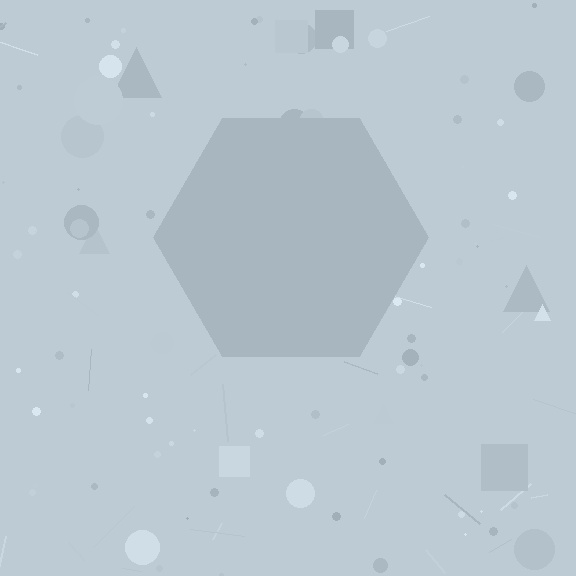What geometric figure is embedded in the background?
A hexagon is embedded in the background.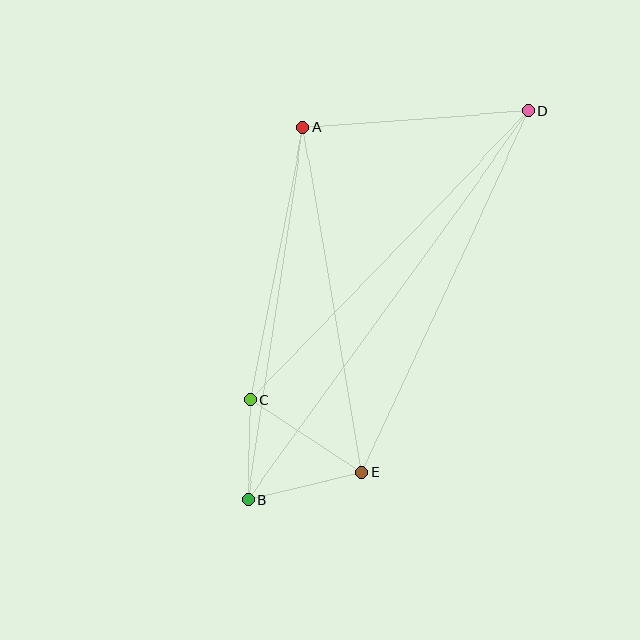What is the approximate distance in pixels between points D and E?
The distance between D and E is approximately 397 pixels.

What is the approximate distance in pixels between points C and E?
The distance between C and E is approximately 133 pixels.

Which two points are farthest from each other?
Points B and D are farthest from each other.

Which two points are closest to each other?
Points B and C are closest to each other.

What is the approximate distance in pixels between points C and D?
The distance between C and D is approximately 401 pixels.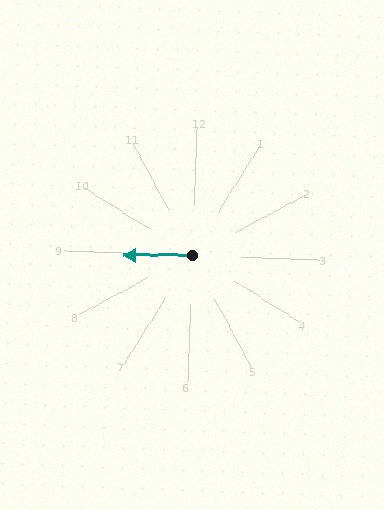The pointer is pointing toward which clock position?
Roughly 9 o'clock.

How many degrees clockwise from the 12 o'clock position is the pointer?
Approximately 268 degrees.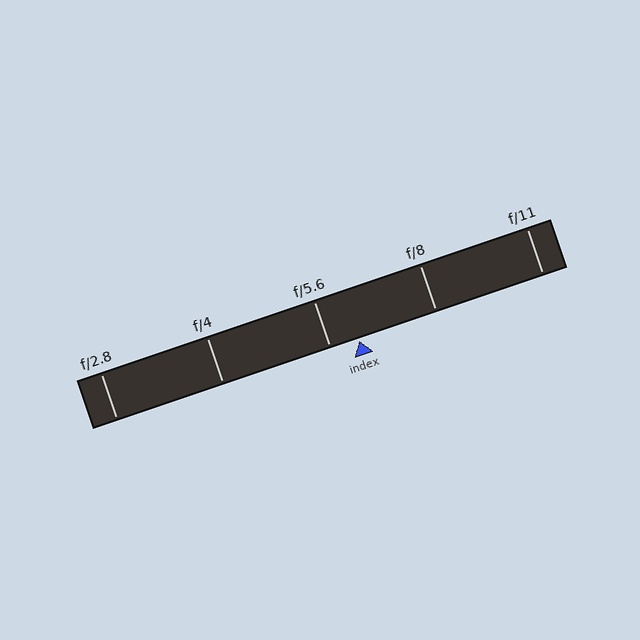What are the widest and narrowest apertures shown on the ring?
The widest aperture shown is f/2.8 and the narrowest is f/11.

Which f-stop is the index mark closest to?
The index mark is closest to f/5.6.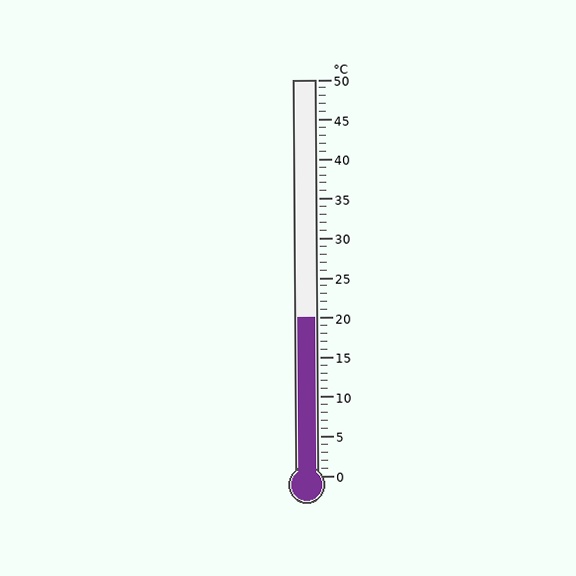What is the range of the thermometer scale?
The thermometer scale ranges from 0°C to 50°C.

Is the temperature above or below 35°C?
The temperature is below 35°C.